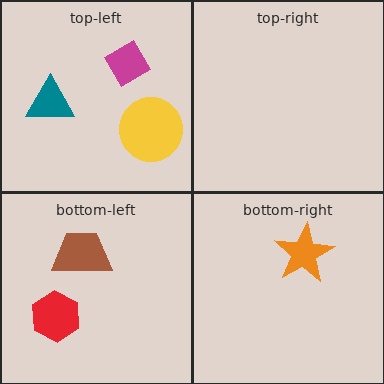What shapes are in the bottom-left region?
The brown trapezoid, the red hexagon.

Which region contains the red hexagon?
The bottom-left region.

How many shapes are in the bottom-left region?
2.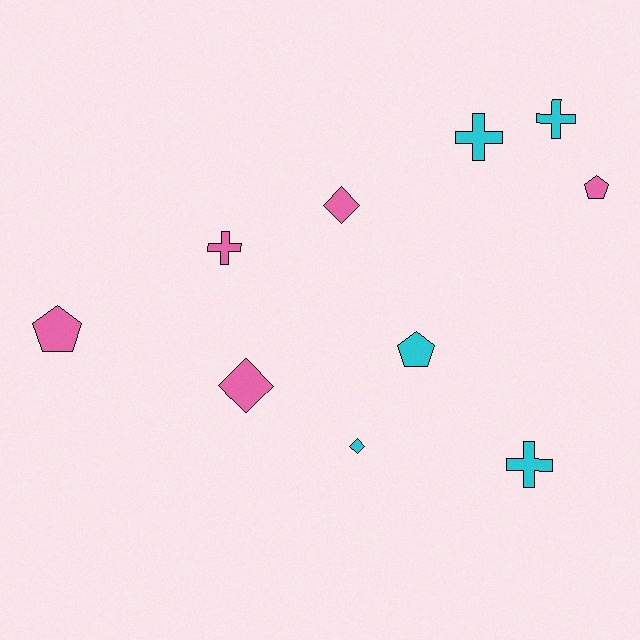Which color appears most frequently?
Pink, with 5 objects.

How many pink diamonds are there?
There are 2 pink diamonds.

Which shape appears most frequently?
Cross, with 4 objects.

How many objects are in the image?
There are 10 objects.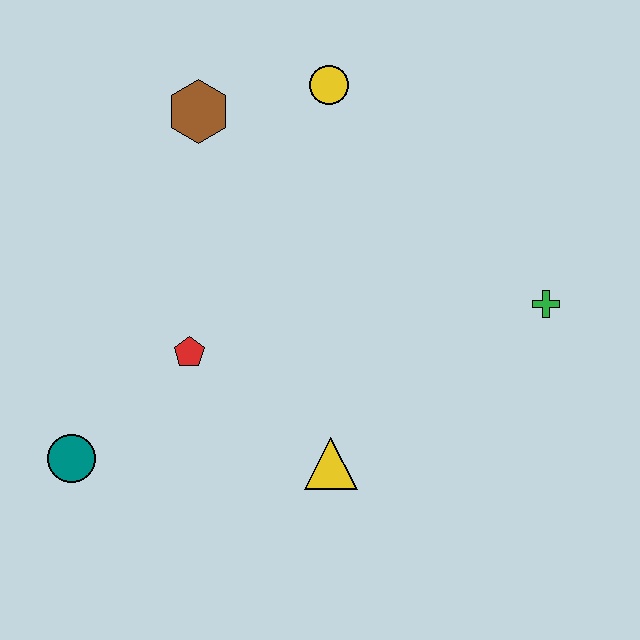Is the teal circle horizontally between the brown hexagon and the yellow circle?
No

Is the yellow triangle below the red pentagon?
Yes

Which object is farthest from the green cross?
The teal circle is farthest from the green cross.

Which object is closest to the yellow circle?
The brown hexagon is closest to the yellow circle.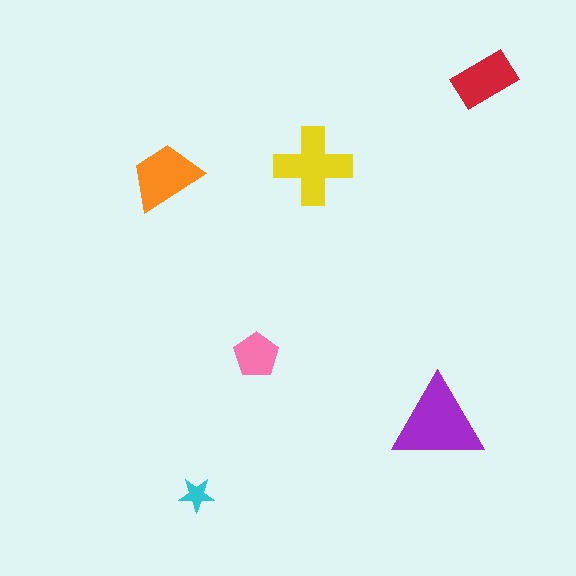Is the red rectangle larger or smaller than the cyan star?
Larger.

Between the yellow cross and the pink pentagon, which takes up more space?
The yellow cross.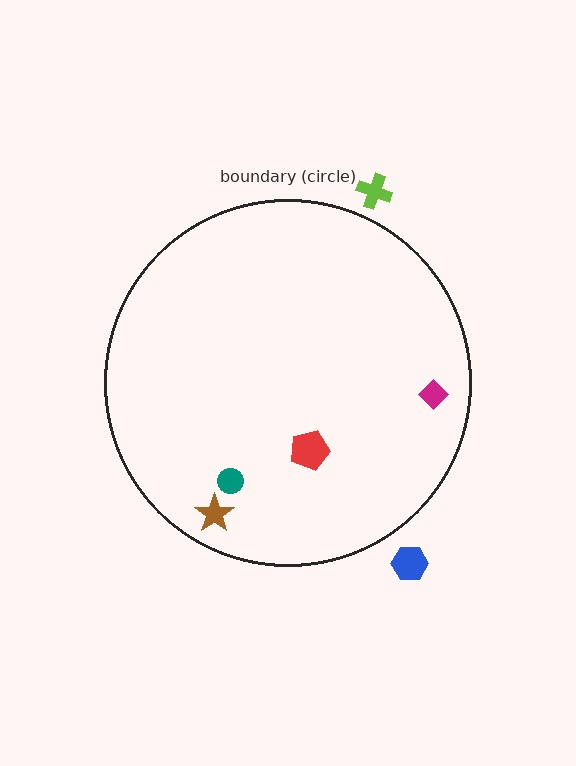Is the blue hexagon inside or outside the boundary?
Outside.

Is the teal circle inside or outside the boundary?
Inside.